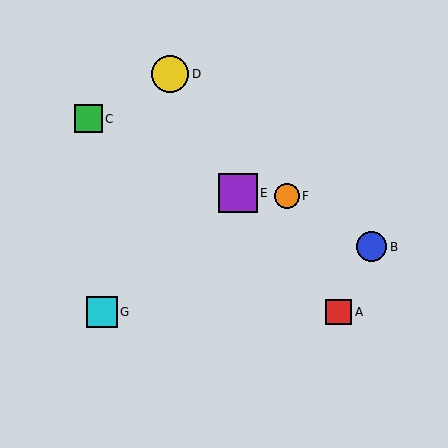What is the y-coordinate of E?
Object E is at y≈193.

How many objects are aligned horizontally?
2 objects (A, G) are aligned horizontally.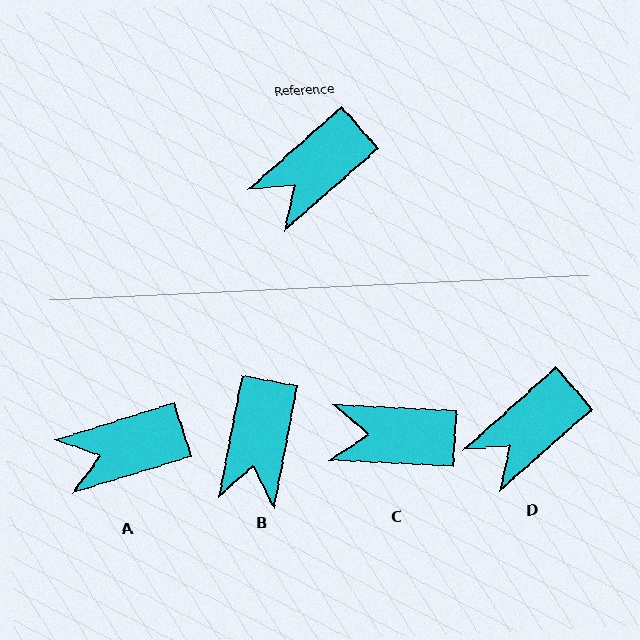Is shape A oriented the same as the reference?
No, it is off by about 24 degrees.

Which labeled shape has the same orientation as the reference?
D.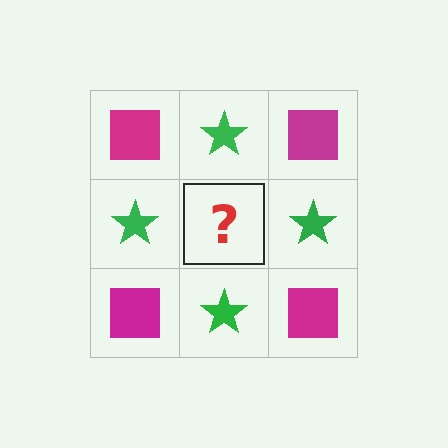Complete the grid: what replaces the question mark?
The question mark should be replaced with a magenta square.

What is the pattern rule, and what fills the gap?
The rule is that it alternates magenta square and green star in a checkerboard pattern. The gap should be filled with a magenta square.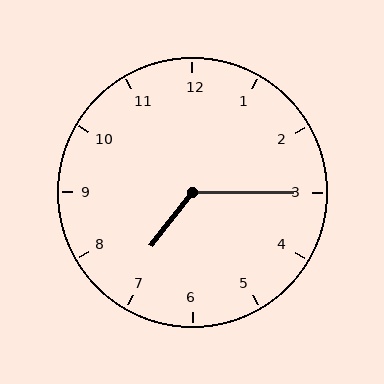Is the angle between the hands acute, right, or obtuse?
It is obtuse.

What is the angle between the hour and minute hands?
Approximately 128 degrees.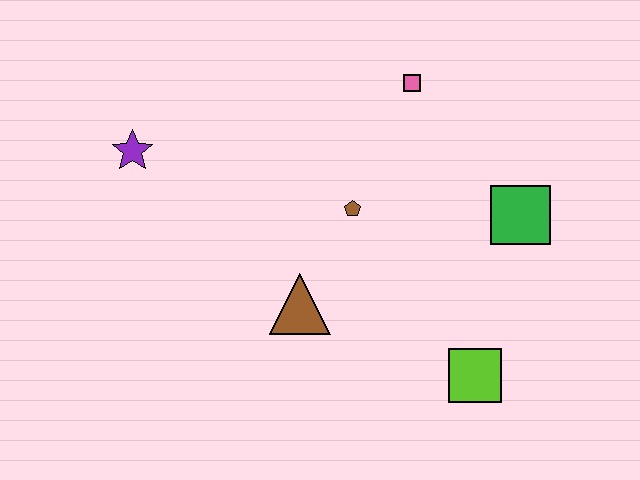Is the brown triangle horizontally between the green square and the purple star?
Yes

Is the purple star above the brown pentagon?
Yes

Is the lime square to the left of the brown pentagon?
No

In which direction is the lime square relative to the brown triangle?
The lime square is to the right of the brown triangle.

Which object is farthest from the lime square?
The purple star is farthest from the lime square.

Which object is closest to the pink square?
The brown pentagon is closest to the pink square.